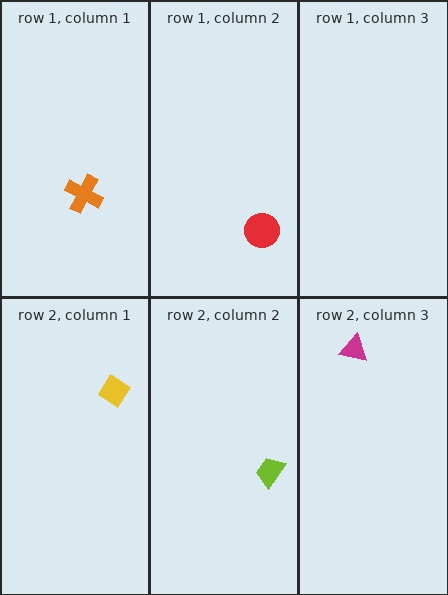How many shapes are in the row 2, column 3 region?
1.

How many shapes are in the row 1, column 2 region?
1.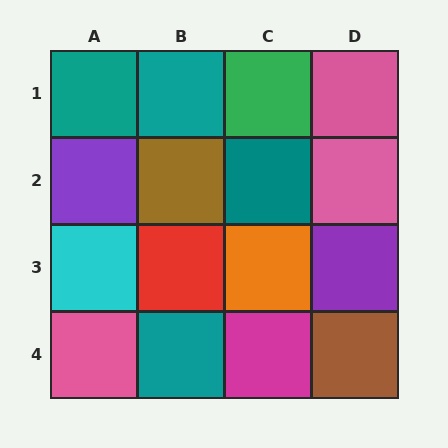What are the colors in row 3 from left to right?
Cyan, red, orange, purple.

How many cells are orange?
1 cell is orange.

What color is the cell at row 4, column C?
Magenta.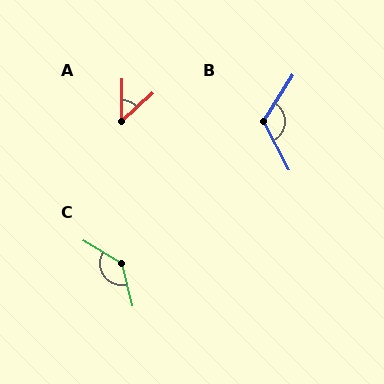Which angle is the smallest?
A, at approximately 47 degrees.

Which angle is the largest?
C, at approximately 135 degrees.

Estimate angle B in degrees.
Approximately 120 degrees.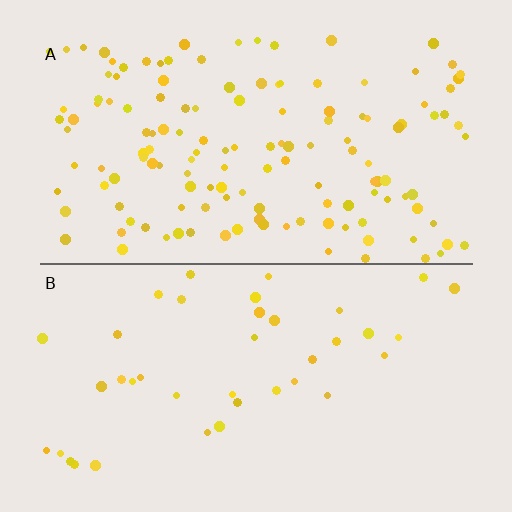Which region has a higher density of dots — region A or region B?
A (the top).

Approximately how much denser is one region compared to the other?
Approximately 3.5× — region A over region B.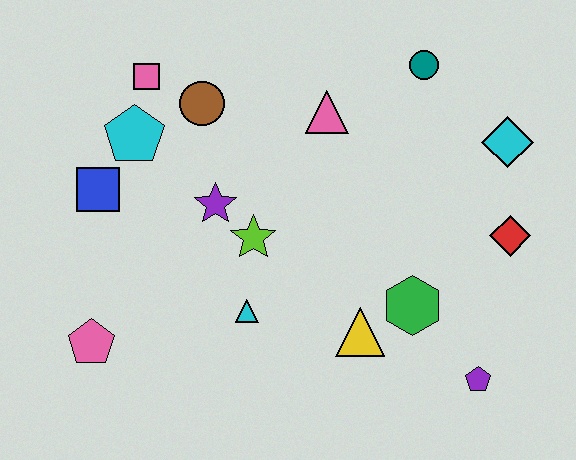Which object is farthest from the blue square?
The purple pentagon is farthest from the blue square.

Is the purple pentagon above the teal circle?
No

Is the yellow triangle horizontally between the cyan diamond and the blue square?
Yes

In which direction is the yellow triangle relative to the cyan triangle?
The yellow triangle is to the right of the cyan triangle.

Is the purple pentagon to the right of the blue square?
Yes